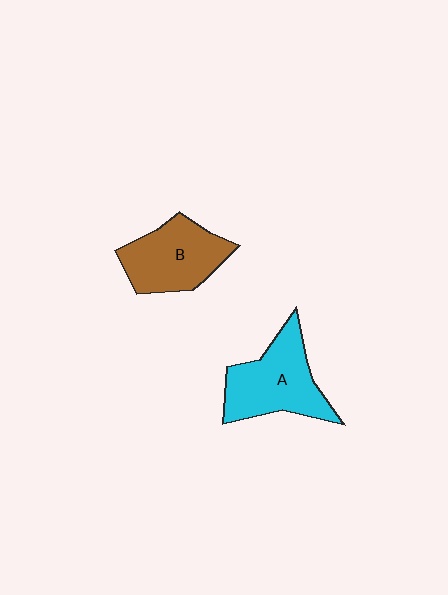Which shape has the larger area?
Shape A (cyan).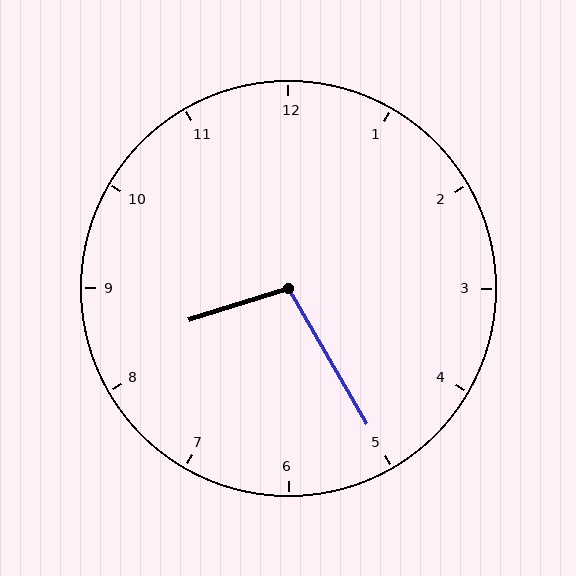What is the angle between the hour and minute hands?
Approximately 102 degrees.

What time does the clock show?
8:25.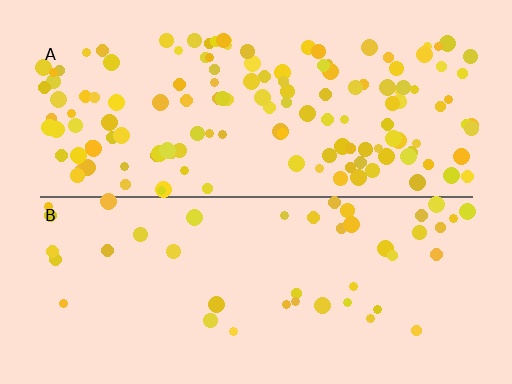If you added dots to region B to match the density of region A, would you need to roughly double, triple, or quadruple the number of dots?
Approximately triple.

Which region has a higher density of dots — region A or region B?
A (the top).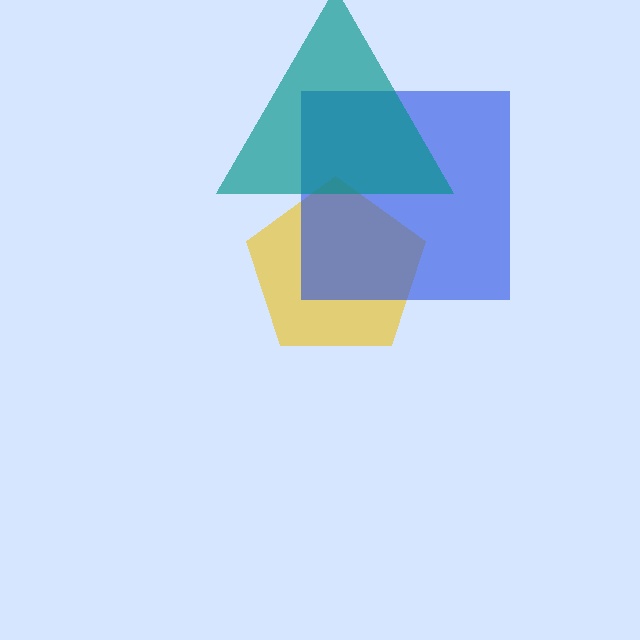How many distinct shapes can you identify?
There are 3 distinct shapes: a yellow pentagon, a blue square, a teal triangle.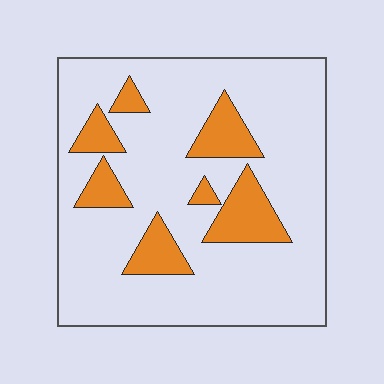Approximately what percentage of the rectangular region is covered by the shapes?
Approximately 20%.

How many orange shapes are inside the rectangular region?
7.